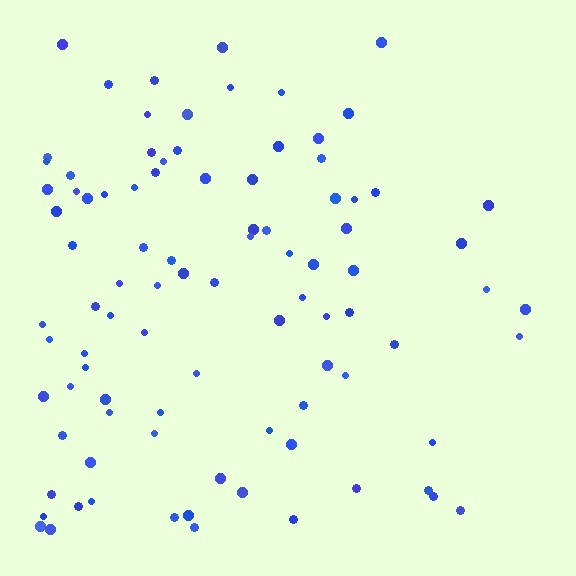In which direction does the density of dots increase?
From right to left, with the left side densest.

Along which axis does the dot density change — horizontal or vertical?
Horizontal.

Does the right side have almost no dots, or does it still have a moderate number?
Still a moderate number, just noticeably fewer than the left.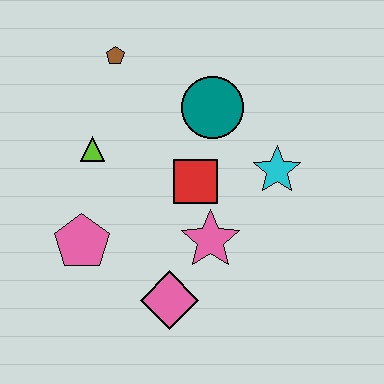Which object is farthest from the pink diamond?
The brown pentagon is farthest from the pink diamond.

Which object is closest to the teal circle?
The red square is closest to the teal circle.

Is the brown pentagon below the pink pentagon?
No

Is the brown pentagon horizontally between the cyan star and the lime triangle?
Yes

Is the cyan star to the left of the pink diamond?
No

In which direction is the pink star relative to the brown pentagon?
The pink star is below the brown pentagon.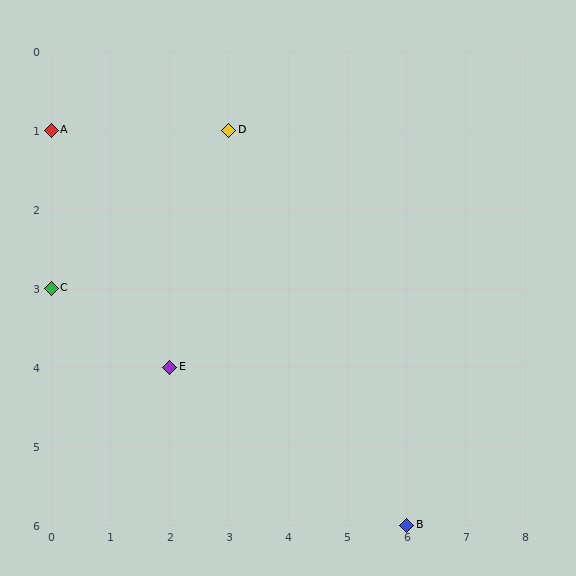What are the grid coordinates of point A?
Point A is at grid coordinates (0, 1).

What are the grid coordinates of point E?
Point E is at grid coordinates (2, 4).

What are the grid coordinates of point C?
Point C is at grid coordinates (0, 3).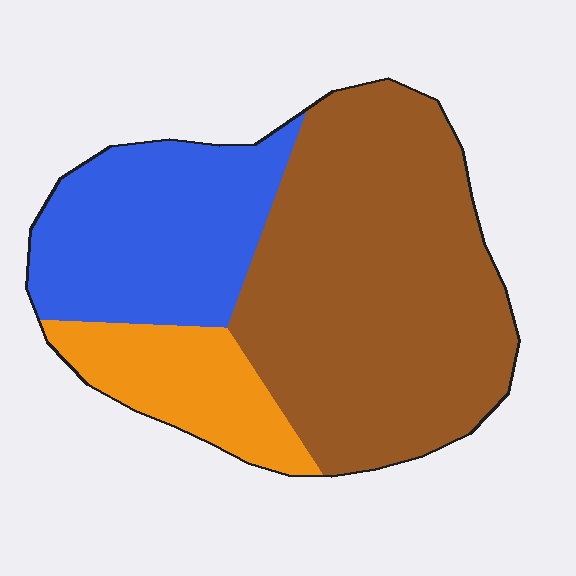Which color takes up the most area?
Brown, at roughly 55%.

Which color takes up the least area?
Orange, at roughly 15%.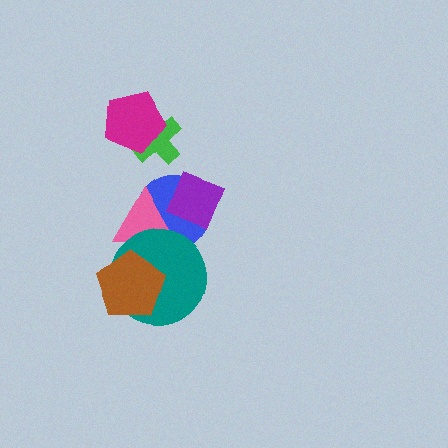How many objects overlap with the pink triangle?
4 objects overlap with the pink triangle.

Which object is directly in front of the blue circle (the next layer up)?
The purple diamond is directly in front of the blue circle.